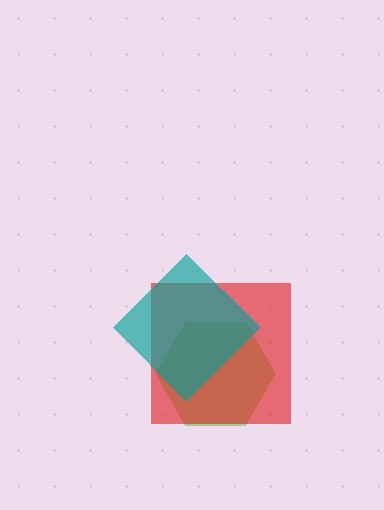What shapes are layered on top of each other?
The layered shapes are: a lime hexagon, a red square, a teal diamond.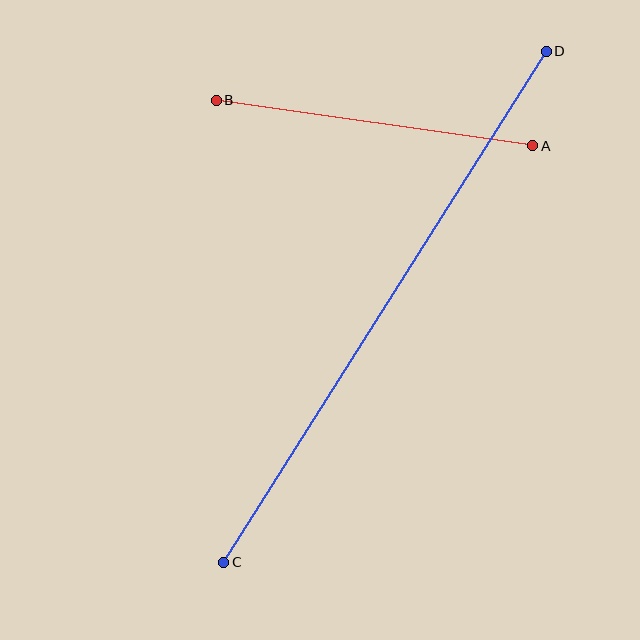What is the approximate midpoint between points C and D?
The midpoint is at approximately (385, 307) pixels.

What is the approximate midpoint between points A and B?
The midpoint is at approximately (375, 123) pixels.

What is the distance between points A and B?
The distance is approximately 320 pixels.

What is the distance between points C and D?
The distance is approximately 604 pixels.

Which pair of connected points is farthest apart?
Points C and D are farthest apart.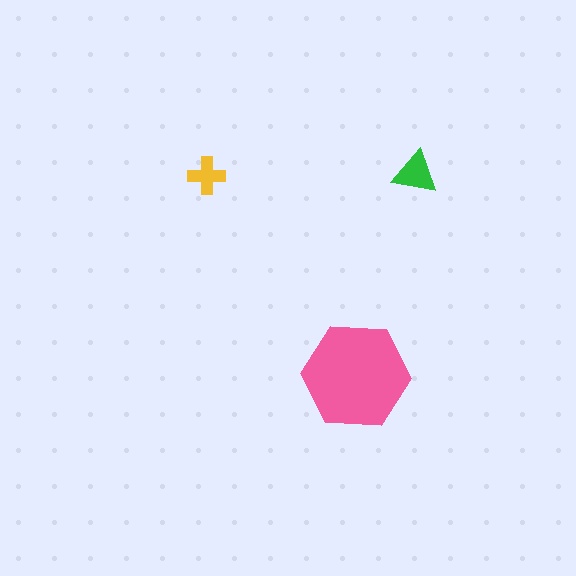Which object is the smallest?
The yellow cross.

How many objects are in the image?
There are 3 objects in the image.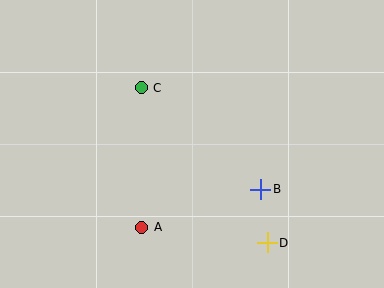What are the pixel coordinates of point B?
Point B is at (261, 189).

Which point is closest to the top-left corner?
Point C is closest to the top-left corner.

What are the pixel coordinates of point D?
Point D is at (267, 243).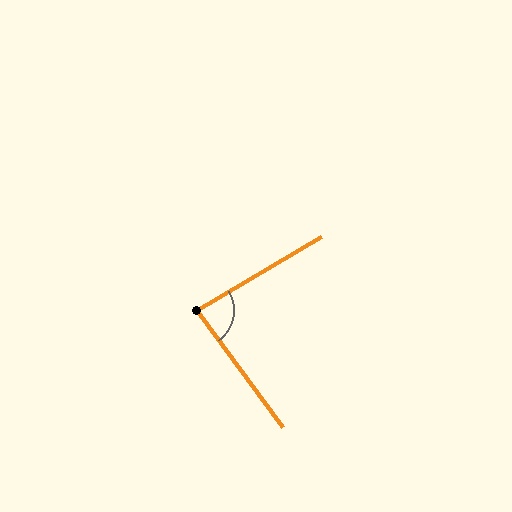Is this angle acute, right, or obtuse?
It is acute.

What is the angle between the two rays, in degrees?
Approximately 85 degrees.